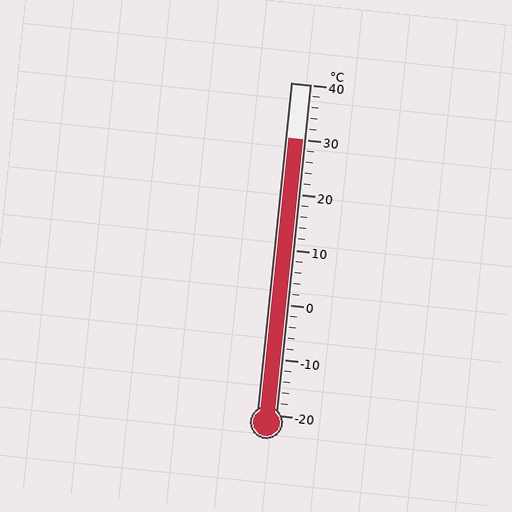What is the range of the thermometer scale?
The thermometer scale ranges from -20°C to 40°C.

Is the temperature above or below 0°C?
The temperature is above 0°C.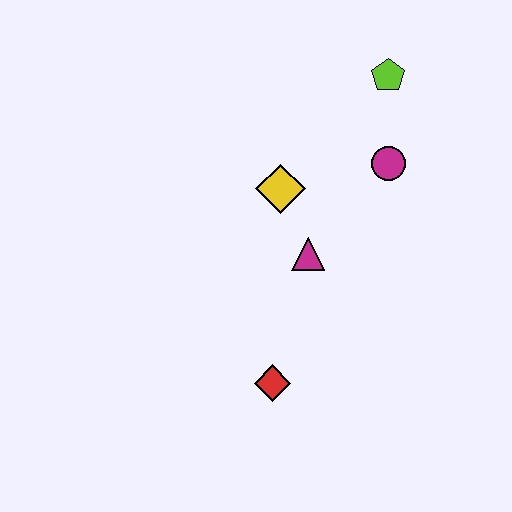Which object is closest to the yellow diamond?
The magenta triangle is closest to the yellow diamond.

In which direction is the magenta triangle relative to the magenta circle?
The magenta triangle is below the magenta circle.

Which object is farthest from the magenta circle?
The red diamond is farthest from the magenta circle.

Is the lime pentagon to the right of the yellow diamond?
Yes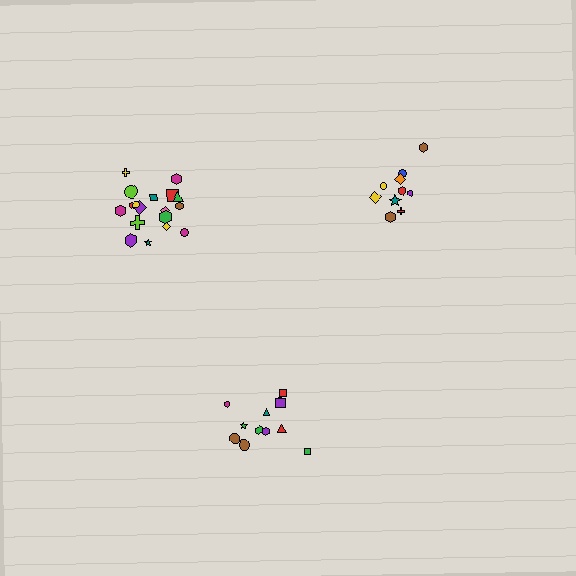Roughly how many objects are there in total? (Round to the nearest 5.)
Roughly 40 objects in total.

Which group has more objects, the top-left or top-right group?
The top-left group.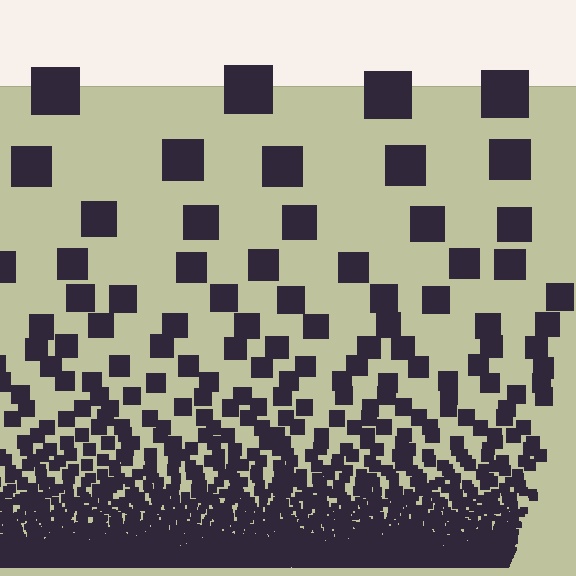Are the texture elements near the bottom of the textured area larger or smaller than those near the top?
Smaller. The gradient is inverted — elements near the bottom are smaller and denser.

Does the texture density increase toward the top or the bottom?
Density increases toward the bottom.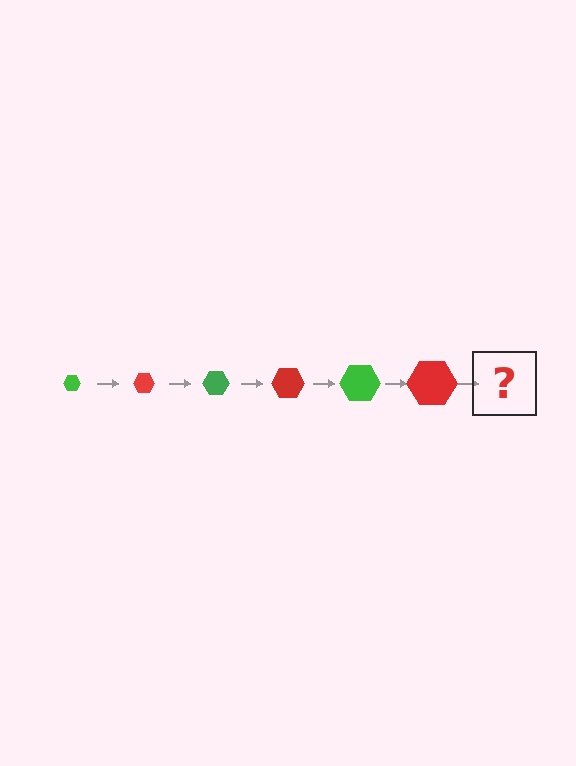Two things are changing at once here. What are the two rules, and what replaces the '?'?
The two rules are that the hexagon grows larger each step and the color cycles through green and red. The '?' should be a green hexagon, larger than the previous one.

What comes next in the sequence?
The next element should be a green hexagon, larger than the previous one.